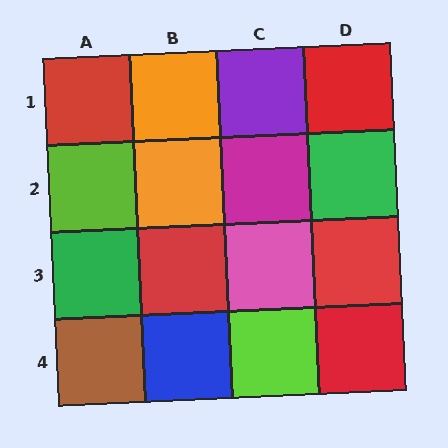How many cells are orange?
2 cells are orange.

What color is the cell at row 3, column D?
Red.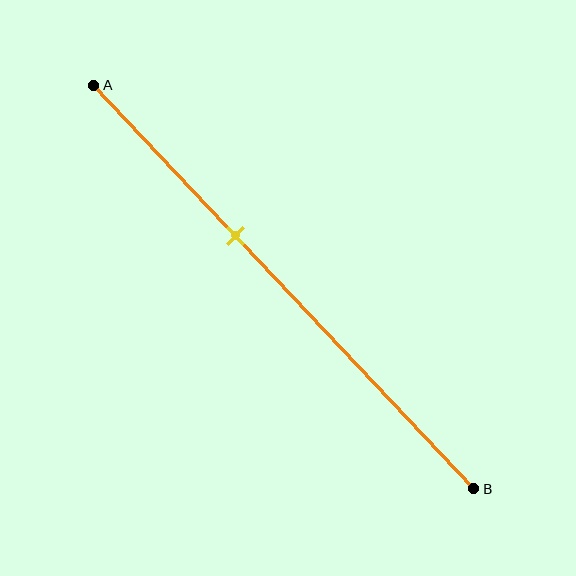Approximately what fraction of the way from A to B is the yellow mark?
The yellow mark is approximately 35% of the way from A to B.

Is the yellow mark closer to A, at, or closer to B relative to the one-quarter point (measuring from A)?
The yellow mark is closer to point B than the one-quarter point of segment AB.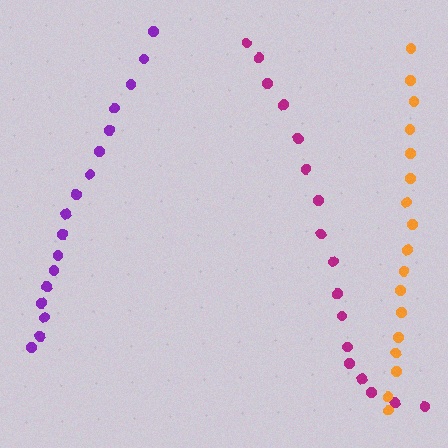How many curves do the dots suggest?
There are 3 distinct paths.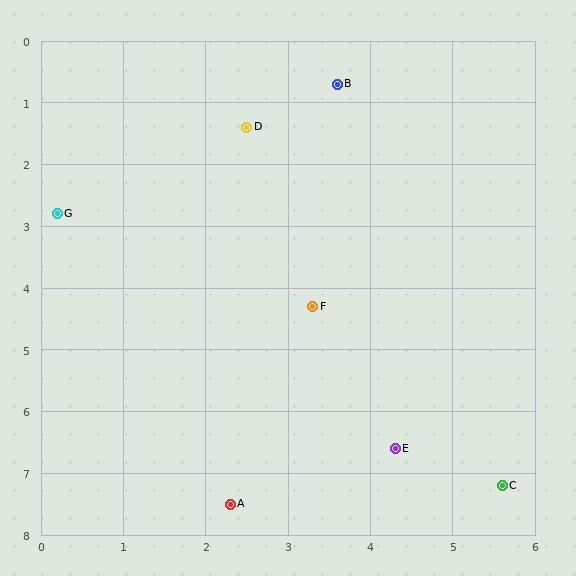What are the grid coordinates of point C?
Point C is at approximately (5.6, 7.2).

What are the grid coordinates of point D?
Point D is at approximately (2.5, 1.4).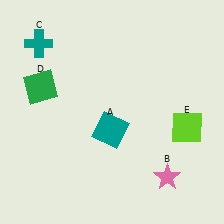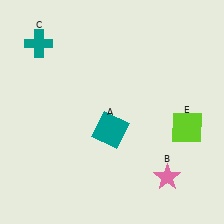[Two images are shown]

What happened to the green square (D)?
The green square (D) was removed in Image 2. It was in the top-left area of Image 1.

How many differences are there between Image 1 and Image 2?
There is 1 difference between the two images.